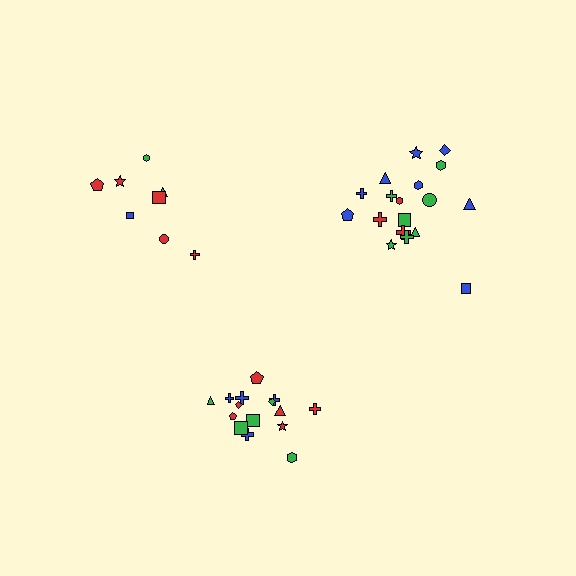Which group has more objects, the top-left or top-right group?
The top-right group.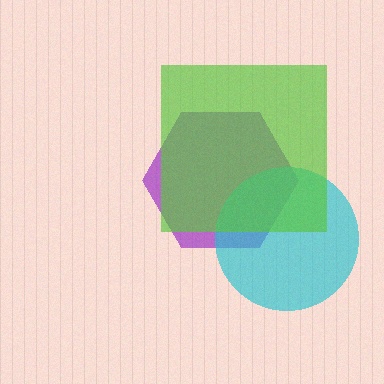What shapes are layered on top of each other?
The layered shapes are: a purple hexagon, a cyan circle, a lime square.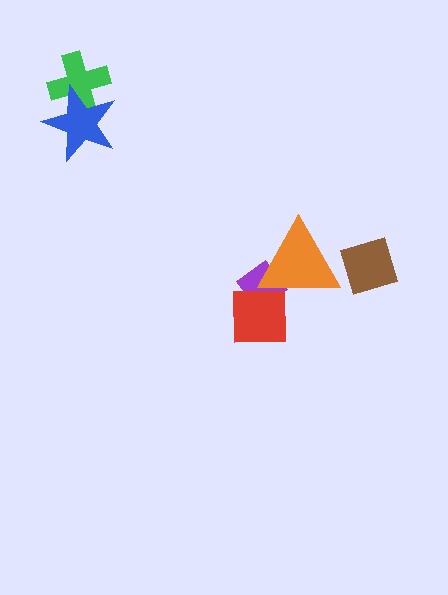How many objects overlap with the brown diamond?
1 object overlaps with the brown diamond.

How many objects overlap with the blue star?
1 object overlaps with the blue star.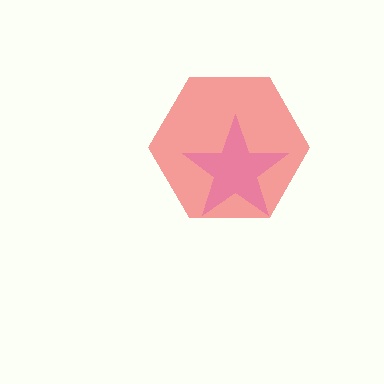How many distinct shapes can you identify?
There are 2 distinct shapes: a red hexagon, a pink star.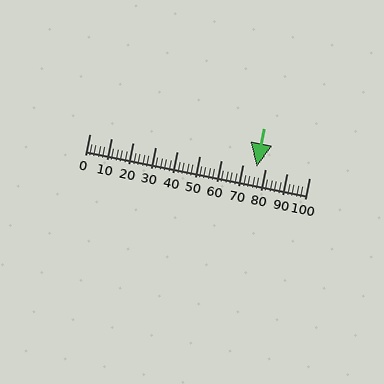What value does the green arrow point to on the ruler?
The green arrow points to approximately 76.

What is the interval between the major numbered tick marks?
The major tick marks are spaced 10 units apart.